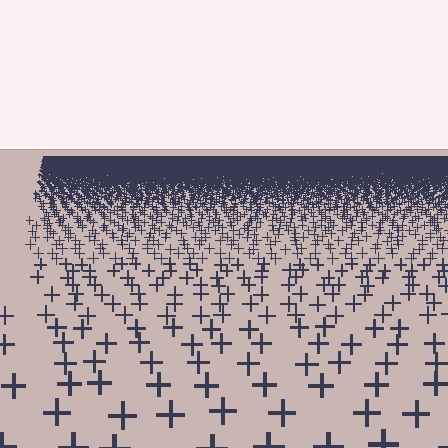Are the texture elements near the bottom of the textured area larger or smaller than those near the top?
Larger. Near the bottom, elements are closer to the viewer and appear at a bigger on-screen size.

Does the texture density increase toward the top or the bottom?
Density increases toward the top.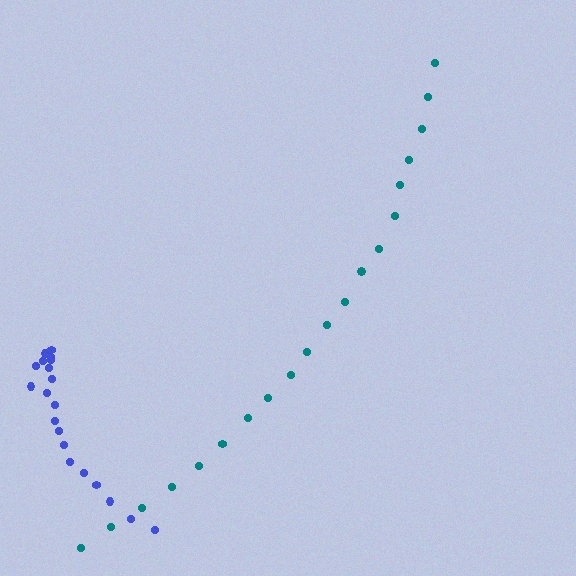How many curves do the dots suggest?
There are 2 distinct paths.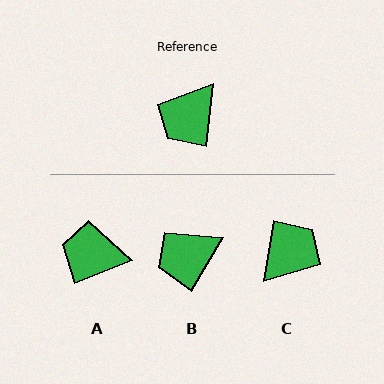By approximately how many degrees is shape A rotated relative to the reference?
Approximately 63 degrees clockwise.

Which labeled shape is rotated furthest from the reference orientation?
C, about 177 degrees away.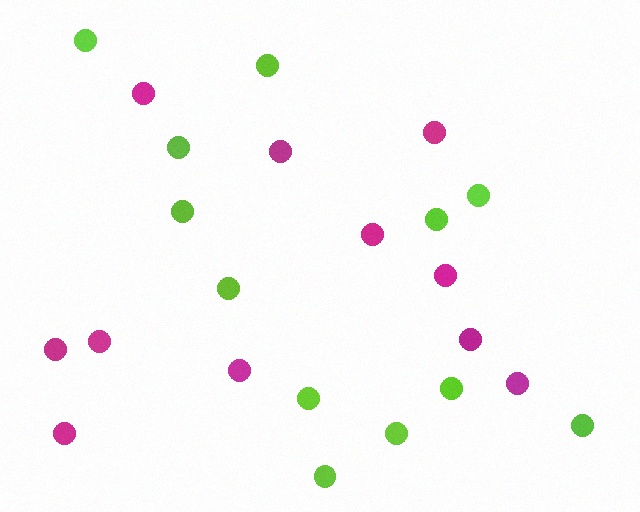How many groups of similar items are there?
There are 2 groups: one group of lime circles (12) and one group of magenta circles (11).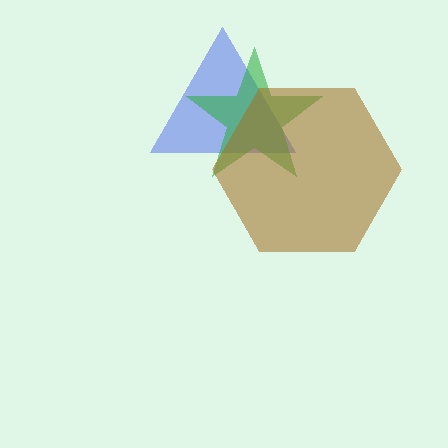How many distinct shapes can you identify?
There are 3 distinct shapes: a blue triangle, a green star, a brown hexagon.